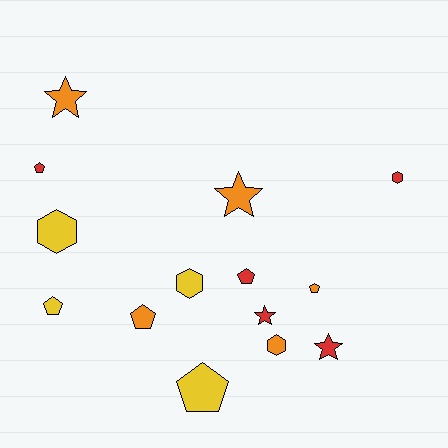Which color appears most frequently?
Red, with 5 objects.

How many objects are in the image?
There are 14 objects.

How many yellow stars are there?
There are no yellow stars.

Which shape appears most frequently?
Pentagon, with 6 objects.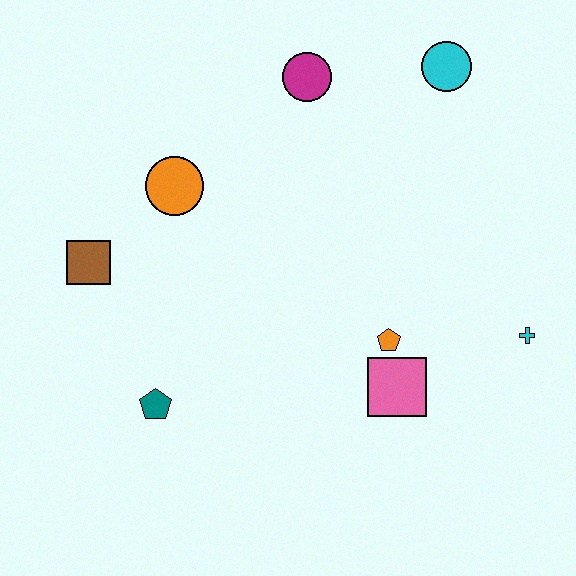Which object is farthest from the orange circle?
The cyan cross is farthest from the orange circle.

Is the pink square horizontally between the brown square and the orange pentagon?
No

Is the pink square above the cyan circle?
No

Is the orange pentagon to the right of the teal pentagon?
Yes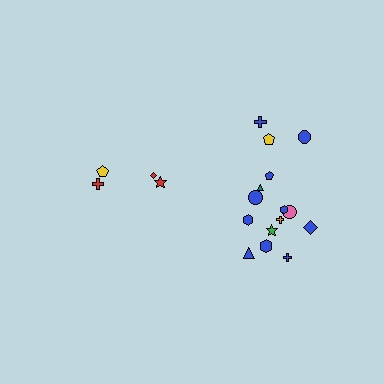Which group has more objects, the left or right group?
The right group.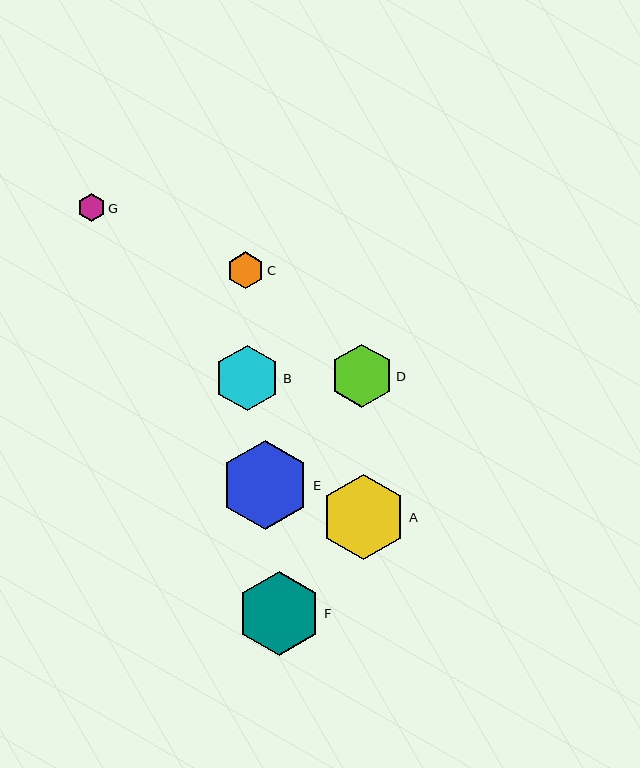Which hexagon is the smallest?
Hexagon G is the smallest with a size of approximately 28 pixels.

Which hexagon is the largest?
Hexagon E is the largest with a size of approximately 89 pixels.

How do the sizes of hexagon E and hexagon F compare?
Hexagon E and hexagon F are approximately the same size.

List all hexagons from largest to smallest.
From largest to smallest: E, A, F, B, D, C, G.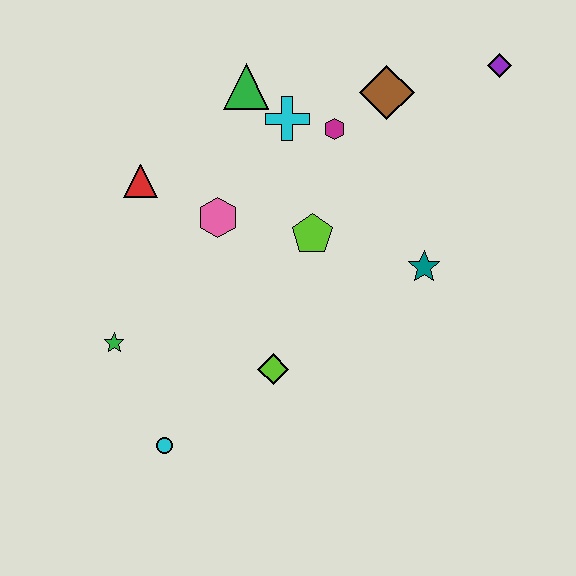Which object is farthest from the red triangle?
The purple diamond is farthest from the red triangle.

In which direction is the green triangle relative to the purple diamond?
The green triangle is to the left of the purple diamond.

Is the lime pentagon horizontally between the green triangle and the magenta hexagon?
Yes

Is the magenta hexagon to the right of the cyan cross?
Yes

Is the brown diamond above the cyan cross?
Yes